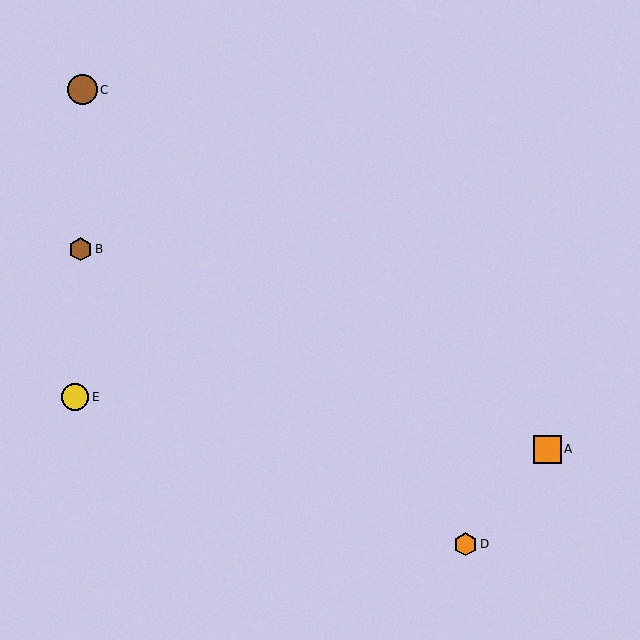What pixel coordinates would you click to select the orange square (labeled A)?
Click at (547, 449) to select the orange square A.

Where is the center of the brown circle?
The center of the brown circle is at (83, 90).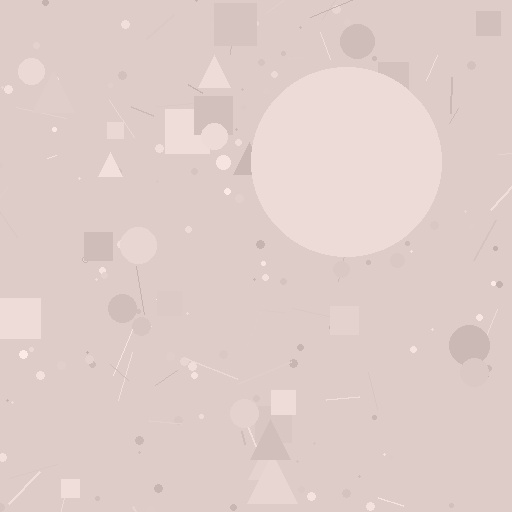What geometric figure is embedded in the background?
A circle is embedded in the background.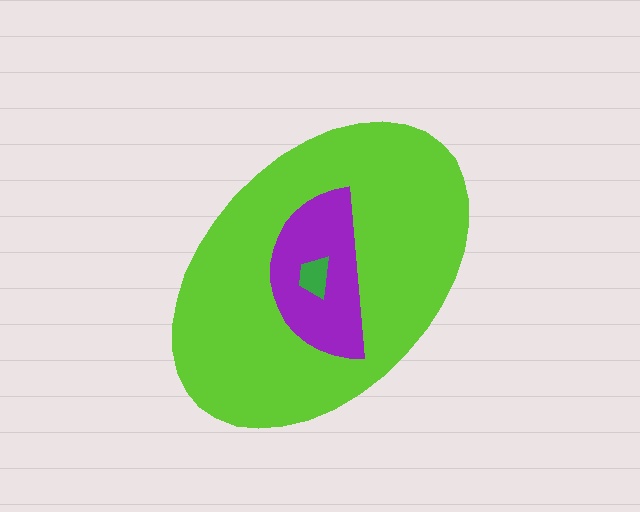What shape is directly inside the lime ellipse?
The purple semicircle.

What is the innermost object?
The green trapezoid.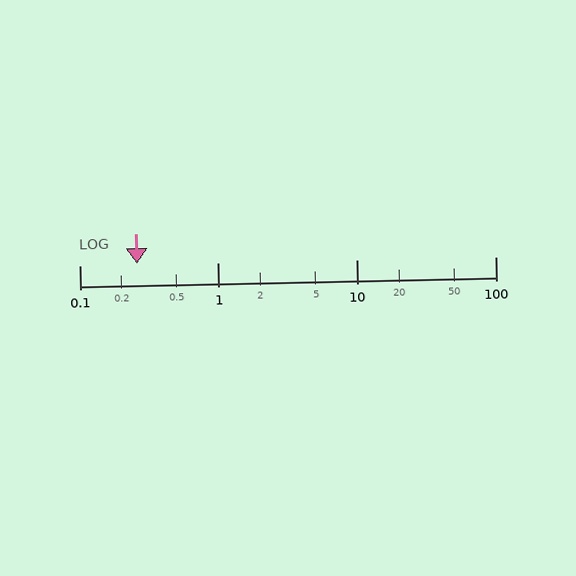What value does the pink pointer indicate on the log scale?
The pointer indicates approximately 0.26.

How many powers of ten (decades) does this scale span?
The scale spans 3 decades, from 0.1 to 100.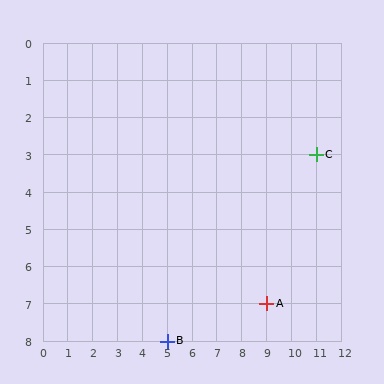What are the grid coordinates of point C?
Point C is at grid coordinates (11, 3).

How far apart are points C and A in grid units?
Points C and A are 2 columns and 4 rows apart (about 4.5 grid units diagonally).